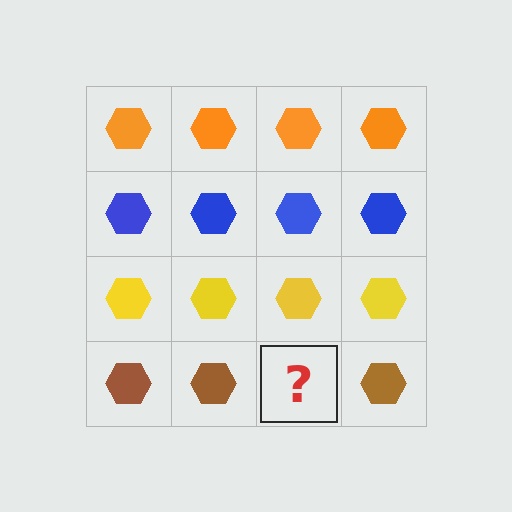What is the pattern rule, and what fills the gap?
The rule is that each row has a consistent color. The gap should be filled with a brown hexagon.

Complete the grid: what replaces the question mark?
The question mark should be replaced with a brown hexagon.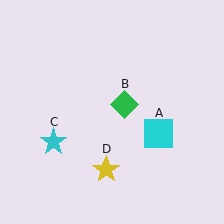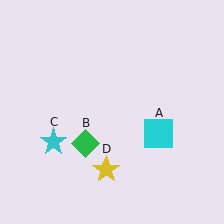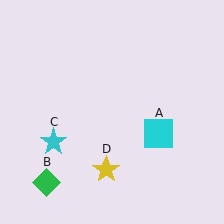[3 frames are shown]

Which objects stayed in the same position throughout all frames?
Cyan square (object A) and cyan star (object C) and yellow star (object D) remained stationary.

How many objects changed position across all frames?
1 object changed position: green diamond (object B).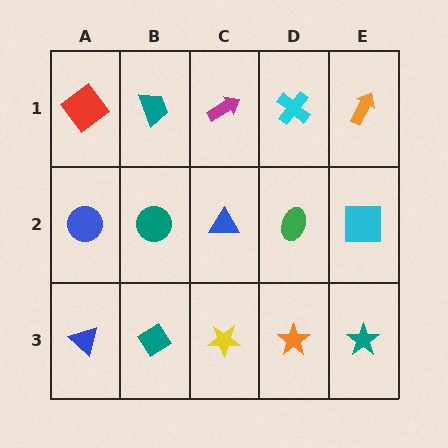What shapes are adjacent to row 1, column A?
A blue circle (row 2, column A), a teal trapezoid (row 1, column B).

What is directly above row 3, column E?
A cyan square.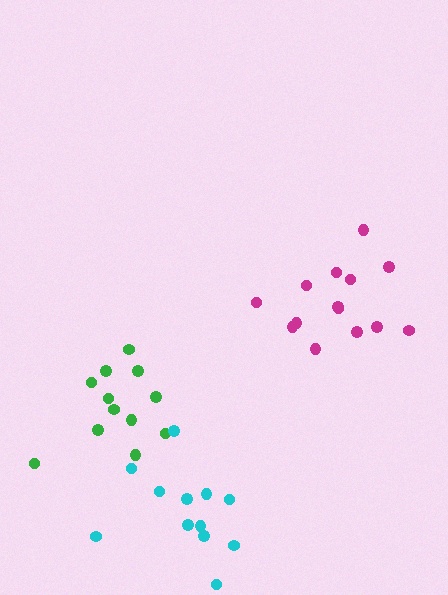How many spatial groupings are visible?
There are 3 spatial groupings.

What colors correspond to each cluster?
The clusters are colored: magenta, green, cyan.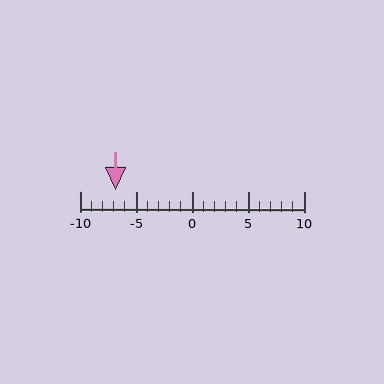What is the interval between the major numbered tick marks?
The major tick marks are spaced 5 units apart.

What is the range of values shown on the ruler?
The ruler shows values from -10 to 10.